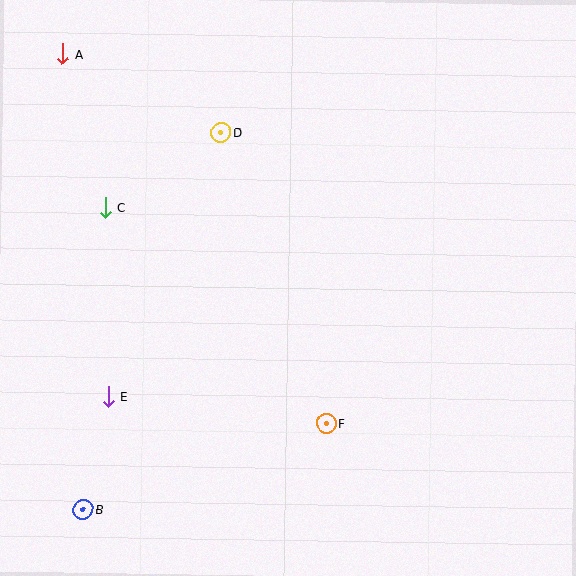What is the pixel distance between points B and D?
The distance between B and D is 401 pixels.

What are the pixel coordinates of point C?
Point C is at (106, 208).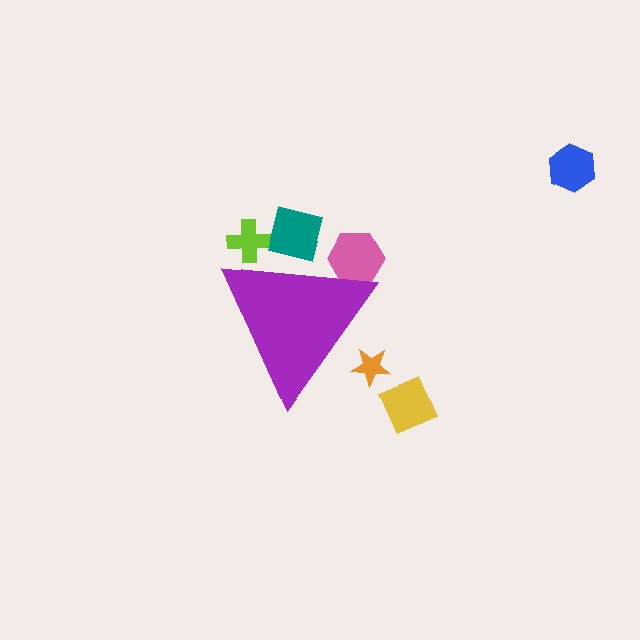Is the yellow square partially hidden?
No, the yellow square is fully visible.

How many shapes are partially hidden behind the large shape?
4 shapes are partially hidden.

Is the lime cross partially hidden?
Yes, the lime cross is partially hidden behind the purple triangle.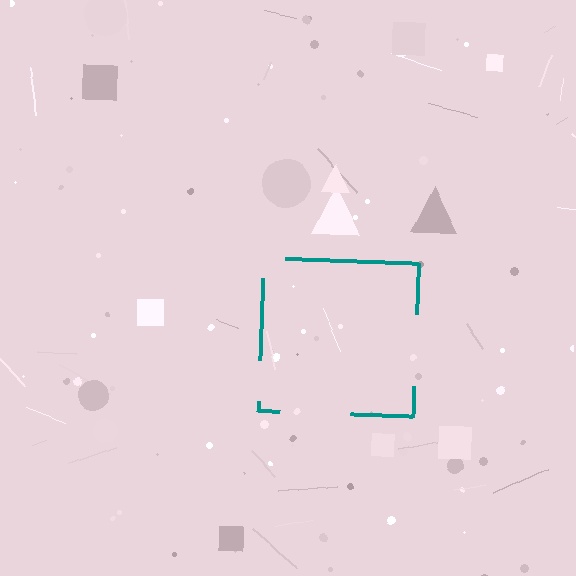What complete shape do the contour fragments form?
The contour fragments form a square.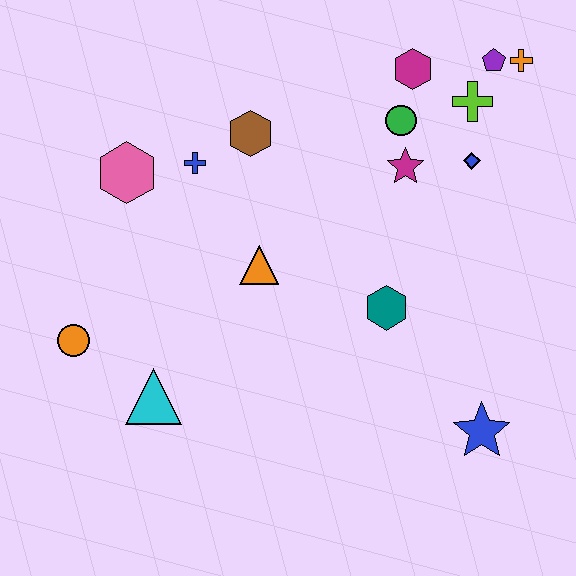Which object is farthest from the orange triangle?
The orange cross is farthest from the orange triangle.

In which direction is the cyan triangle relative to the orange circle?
The cyan triangle is to the right of the orange circle.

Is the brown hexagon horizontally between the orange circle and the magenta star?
Yes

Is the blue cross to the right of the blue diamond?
No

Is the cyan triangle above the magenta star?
No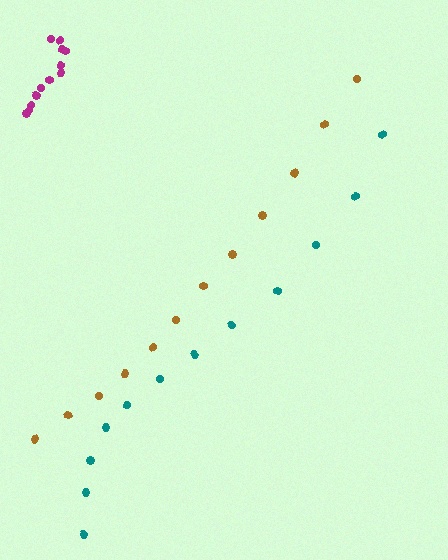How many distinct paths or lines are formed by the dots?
There are 3 distinct paths.